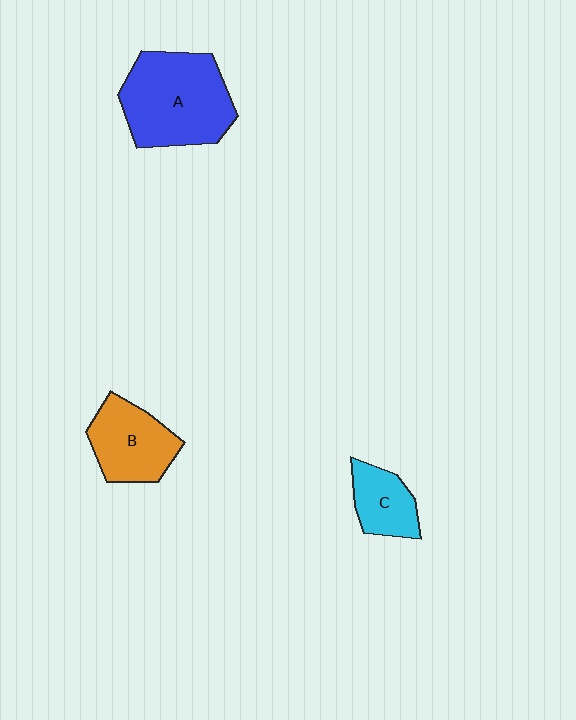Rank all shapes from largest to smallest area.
From largest to smallest: A (blue), B (orange), C (cyan).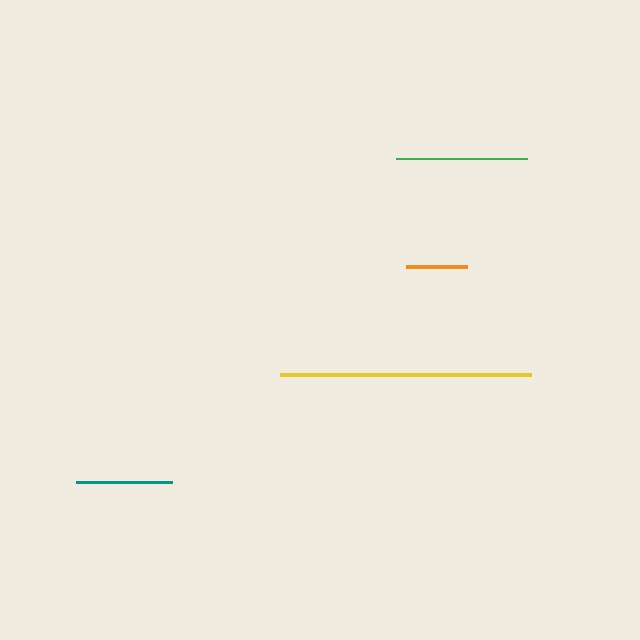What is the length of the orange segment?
The orange segment is approximately 60 pixels long.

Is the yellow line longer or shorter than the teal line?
The yellow line is longer than the teal line.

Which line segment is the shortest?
The orange line is the shortest at approximately 60 pixels.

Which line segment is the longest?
The yellow line is the longest at approximately 251 pixels.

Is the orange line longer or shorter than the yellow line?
The yellow line is longer than the orange line.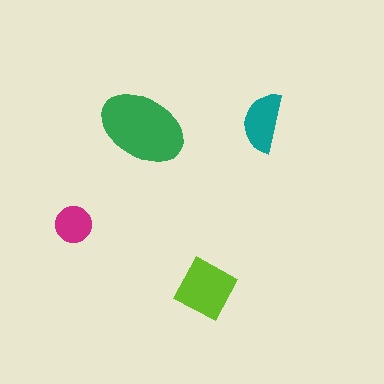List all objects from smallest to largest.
The magenta circle, the teal semicircle, the lime square, the green ellipse.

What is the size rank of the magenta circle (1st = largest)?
4th.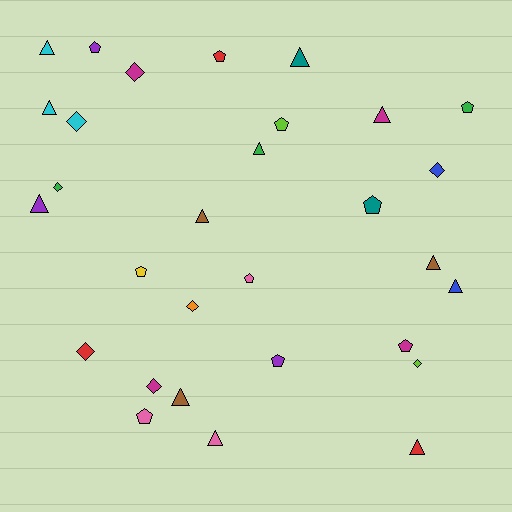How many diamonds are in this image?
There are 8 diamonds.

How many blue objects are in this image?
There are 2 blue objects.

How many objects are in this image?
There are 30 objects.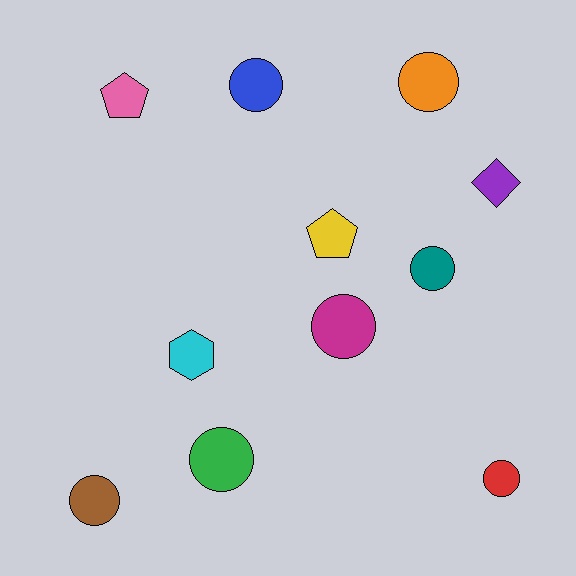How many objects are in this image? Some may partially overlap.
There are 11 objects.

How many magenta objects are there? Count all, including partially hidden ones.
There is 1 magenta object.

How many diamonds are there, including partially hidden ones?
There is 1 diamond.